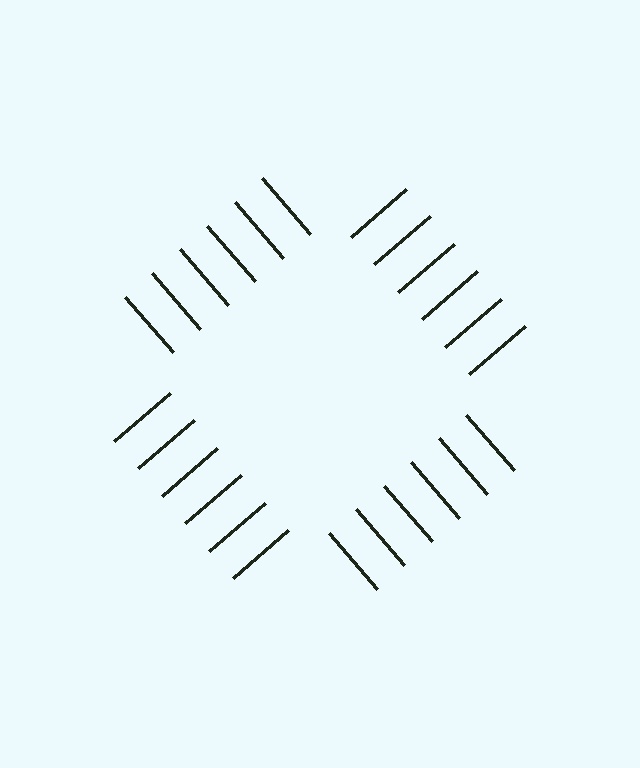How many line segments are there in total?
24 — 6 along each of the 4 edges.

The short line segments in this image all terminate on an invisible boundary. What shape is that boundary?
An illusory square — the line segments terminate on its edges but no continuous stroke is drawn.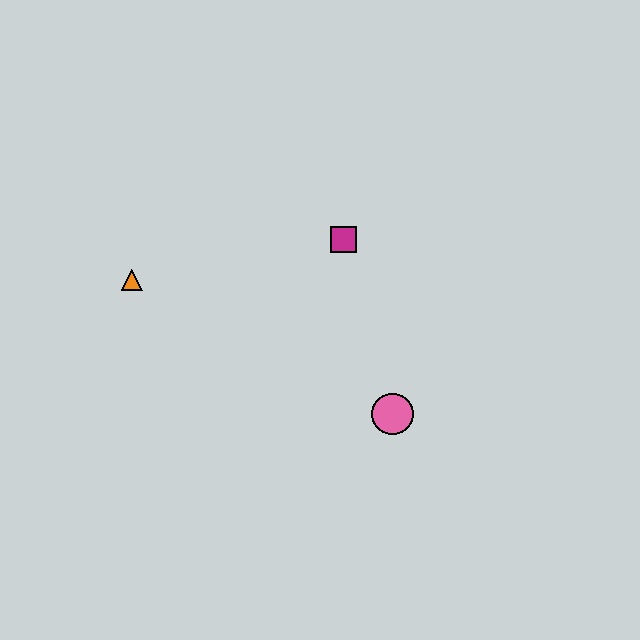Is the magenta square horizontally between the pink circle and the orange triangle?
Yes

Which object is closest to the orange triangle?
The magenta square is closest to the orange triangle.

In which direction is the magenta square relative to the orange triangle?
The magenta square is to the right of the orange triangle.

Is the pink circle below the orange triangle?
Yes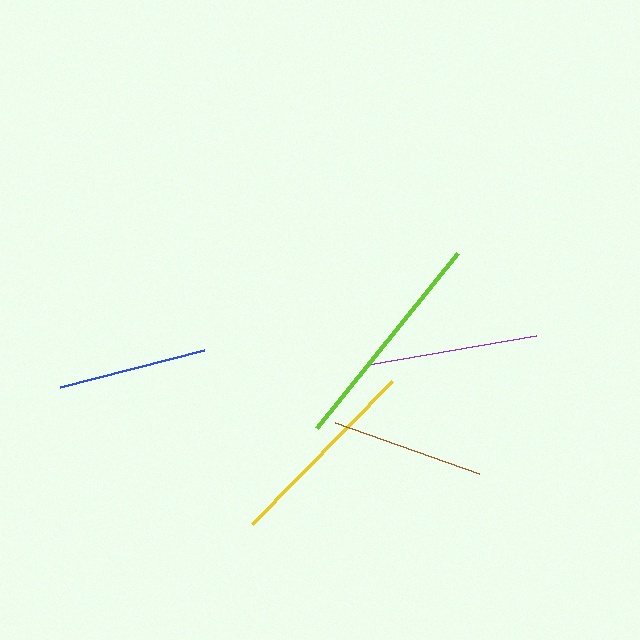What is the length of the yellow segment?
The yellow segment is approximately 201 pixels long.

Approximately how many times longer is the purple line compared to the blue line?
The purple line is approximately 1.1 times the length of the blue line.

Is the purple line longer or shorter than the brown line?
The purple line is longer than the brown line.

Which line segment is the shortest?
The blue line is the shortest at approximately 149 pixels.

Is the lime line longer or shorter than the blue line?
The lime line is longer than the blue line.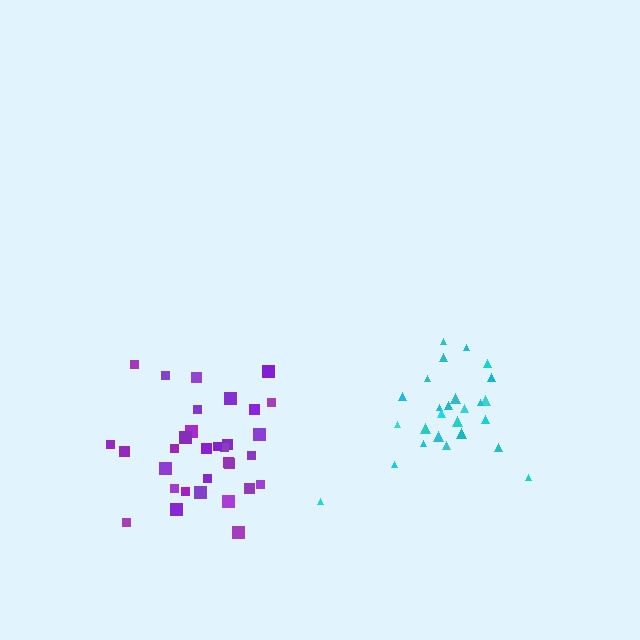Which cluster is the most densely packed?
Purple.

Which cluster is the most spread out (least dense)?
Cyan.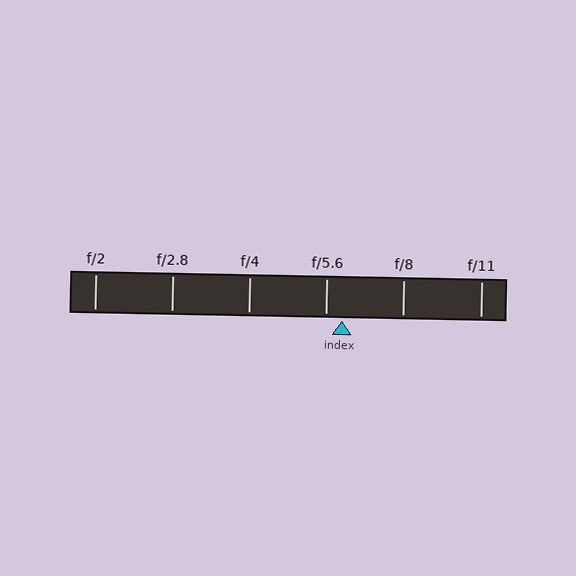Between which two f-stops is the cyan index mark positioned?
The index mark is between f/5.6 and f/8.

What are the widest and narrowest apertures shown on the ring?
The widest aperture shown is f/2 and the narrowest is f/11.